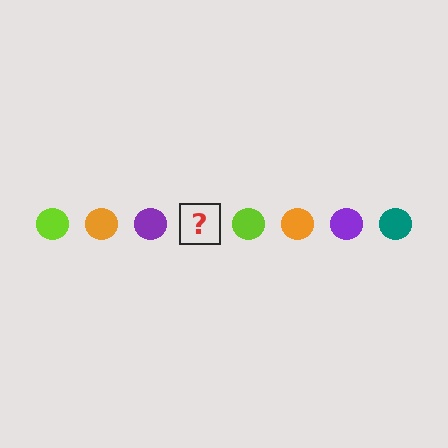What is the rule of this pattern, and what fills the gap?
The rule is that the pattern cycles through lime, orange, purple, teal circles. The gap should be filled with a teal circle.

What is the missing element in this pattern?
The missing element is a teal circle.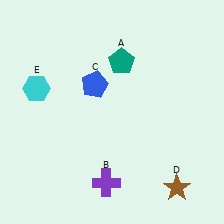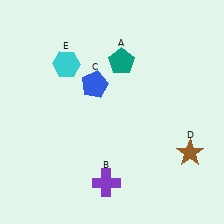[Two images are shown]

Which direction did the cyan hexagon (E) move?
The cyan hexagon (E) moved right.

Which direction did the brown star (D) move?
The brown star (D) moved up.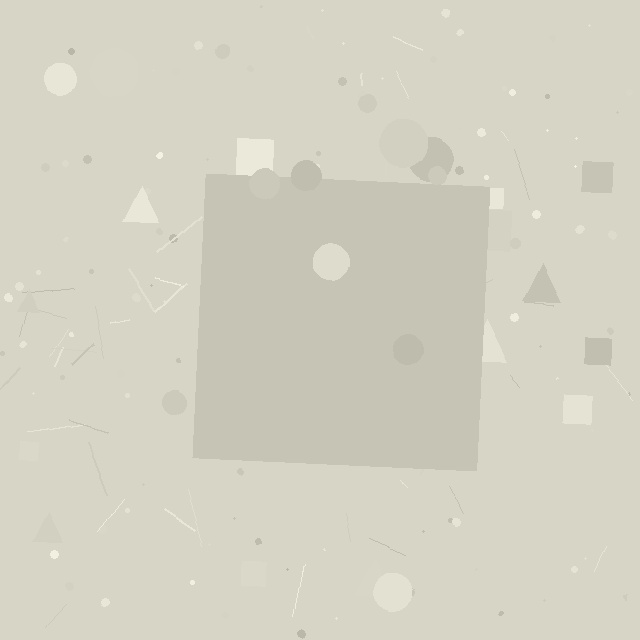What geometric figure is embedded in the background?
A square is embedded in the background.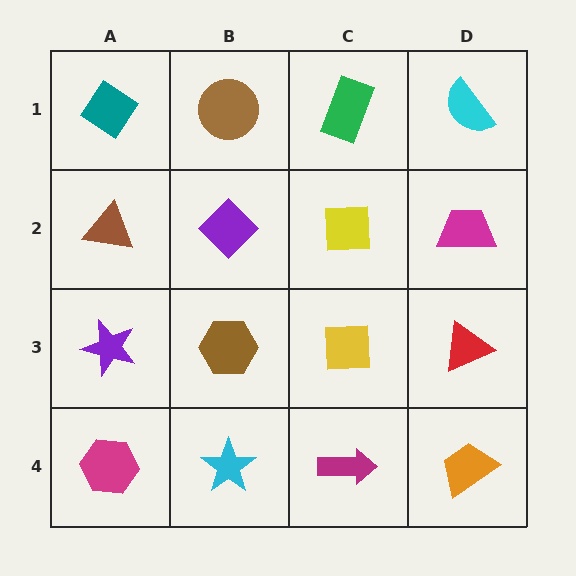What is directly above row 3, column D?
A magenta trapezoid.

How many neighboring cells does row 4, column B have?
3.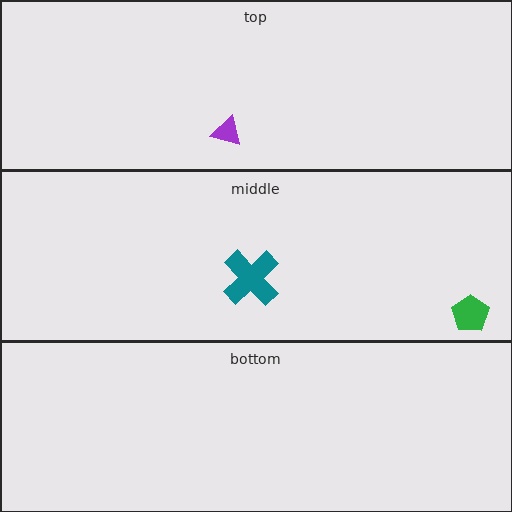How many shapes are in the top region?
1.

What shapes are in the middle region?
The green pentagon, the teal cross.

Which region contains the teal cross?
The middle region.